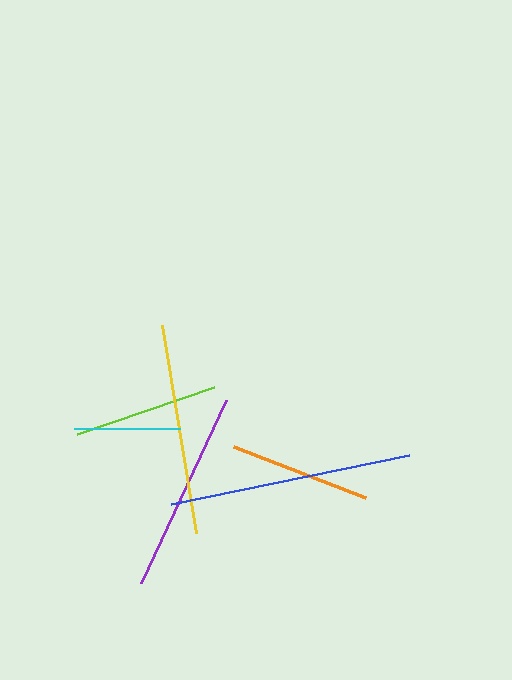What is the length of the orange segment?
The orange segment is approximately 141 pixels long.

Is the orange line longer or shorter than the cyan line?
The orange line is longer than the cyan line.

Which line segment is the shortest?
The cyan line is the shortest at approximately 106 pixels.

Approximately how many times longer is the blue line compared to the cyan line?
The blue line is approximately 2.3 times the length of the cyan line.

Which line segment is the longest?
The blue line is the longest at approximately 243 pixels.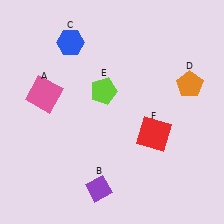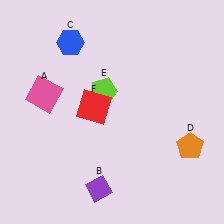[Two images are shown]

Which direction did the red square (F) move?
The red square (F) moved left.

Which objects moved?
The objects that moved are: the orange pentagon (D), the red square (F).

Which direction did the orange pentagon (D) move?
The orange pentagon (D) moved down.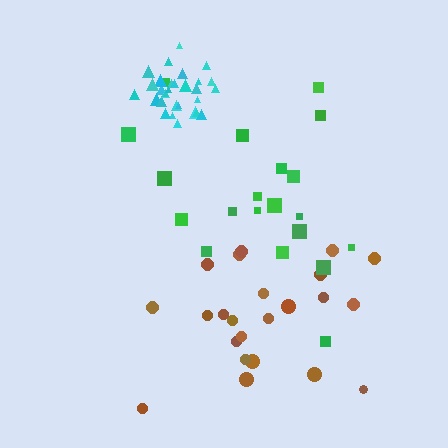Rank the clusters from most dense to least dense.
cyan, brown, green.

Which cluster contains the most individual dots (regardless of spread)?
Cyan (30).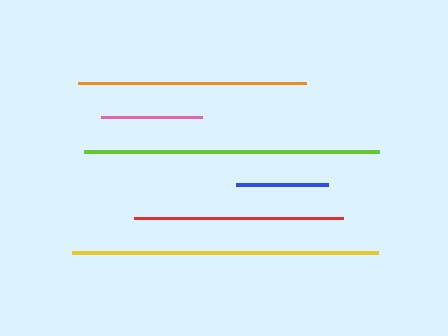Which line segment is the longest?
The yellow line is the longest at approximately 307 pixels.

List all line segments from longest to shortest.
From longest to shortest: yellow, lime, orange, red, pink, blue.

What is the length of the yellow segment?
The yellow segment is approximately 307 pixels long.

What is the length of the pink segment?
The pink segment is approximately 101 pixels long.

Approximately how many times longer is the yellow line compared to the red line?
The yellow line is approximately 1.5 times the length of the red line.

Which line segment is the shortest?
The blue line is the shortest at approximately 92 pixels.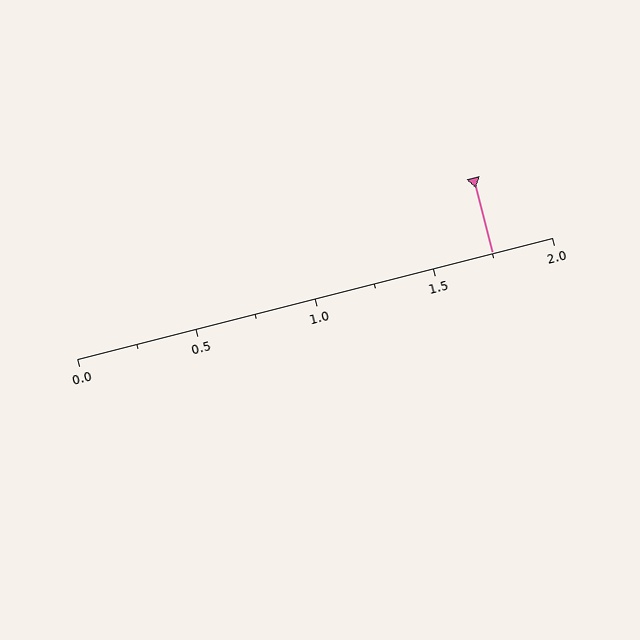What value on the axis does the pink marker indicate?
The marker indicates approximately 1.75.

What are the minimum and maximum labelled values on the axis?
The axis runs from 0.0 to 2.0.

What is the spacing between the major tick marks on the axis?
The major ticks are spaced 0.5 apart.